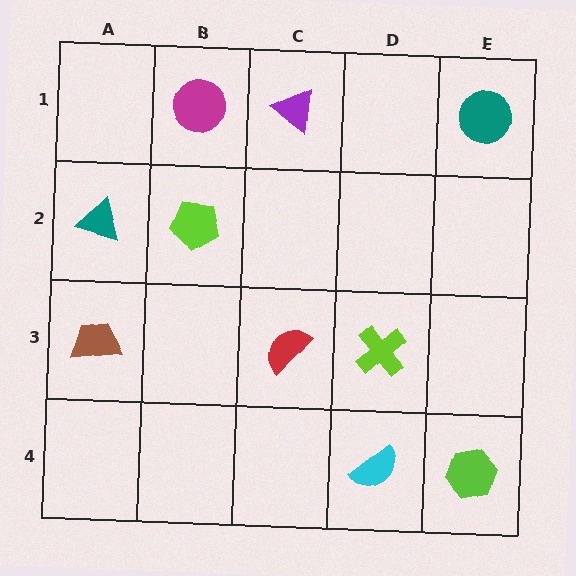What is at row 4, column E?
A lime hexagon.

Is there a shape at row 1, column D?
No, that cell is empty.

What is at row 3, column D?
A lime cross.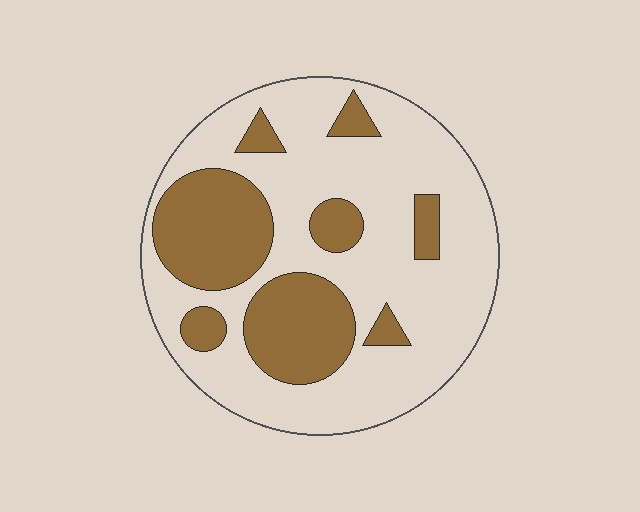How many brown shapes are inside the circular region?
8.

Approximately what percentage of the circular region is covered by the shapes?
Approximately 30%.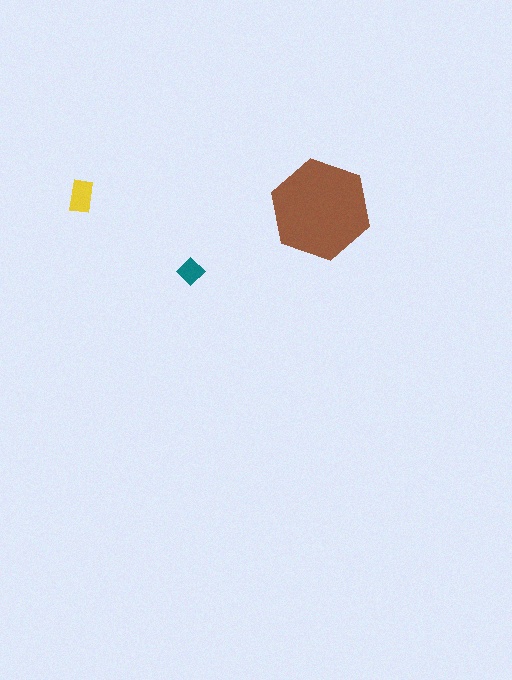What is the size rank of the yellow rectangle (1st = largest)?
2nd.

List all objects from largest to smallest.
The brown hexagon, the yellow rectangle, the teal diamond.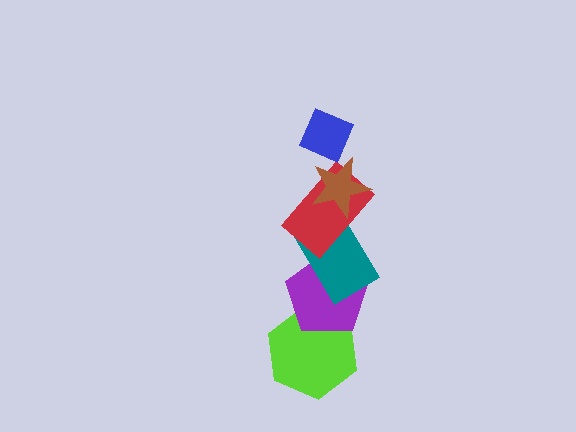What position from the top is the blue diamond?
The blue diamond is 1st from the top.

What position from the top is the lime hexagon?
The lime hexagon is 6th from the top.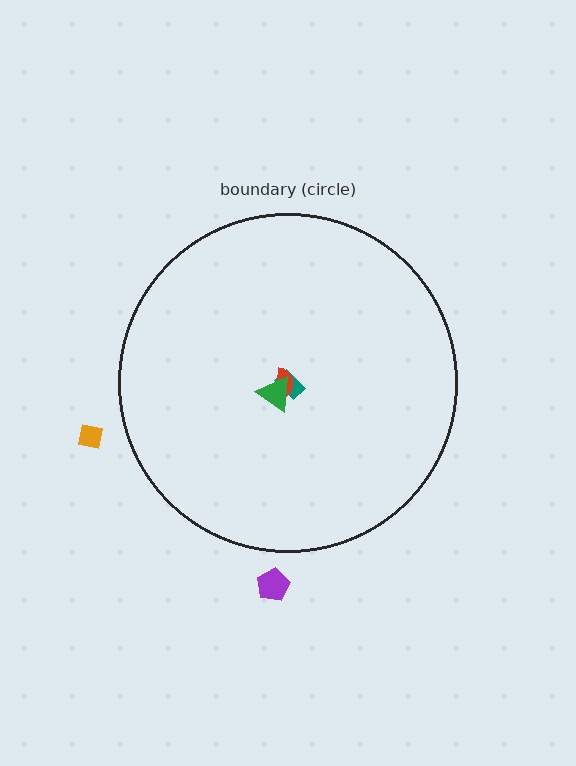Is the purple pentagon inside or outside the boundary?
Outside.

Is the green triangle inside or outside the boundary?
Inside.